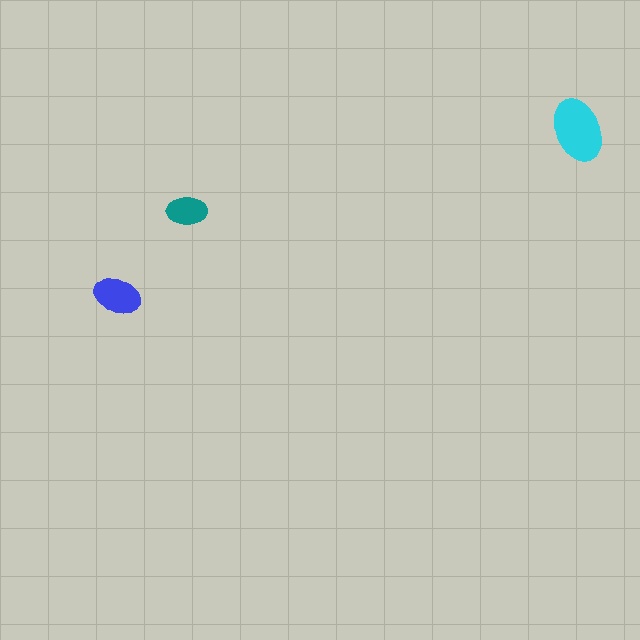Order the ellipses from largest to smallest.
the cyan one, the blue one, the teal one.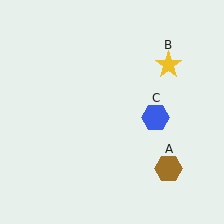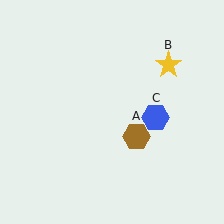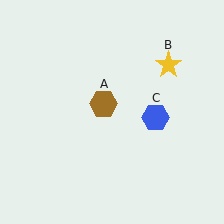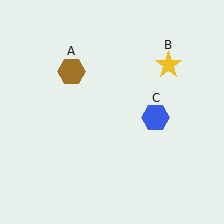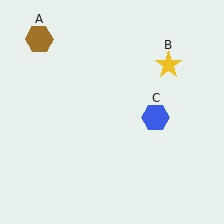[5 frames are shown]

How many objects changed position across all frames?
1 object changed position: brown hexagon (object A).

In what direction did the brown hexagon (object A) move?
The brown hexagon (object A) moved up and to the left.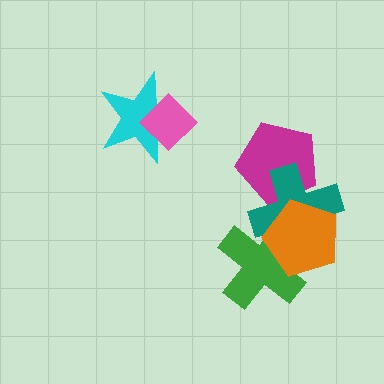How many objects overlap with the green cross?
2 objects overlap with the green cross.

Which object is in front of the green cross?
The orange pentagon is in front of the green cross.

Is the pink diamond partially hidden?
No, no other shape covers it.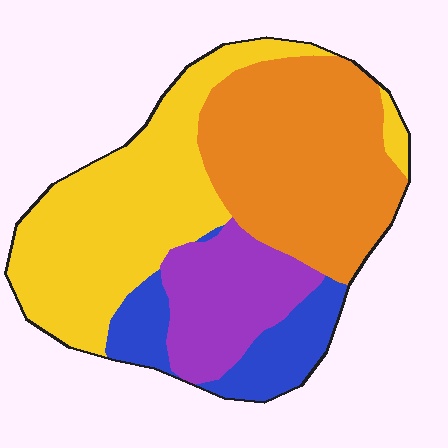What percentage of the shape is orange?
Orange covers around 35% of the shape.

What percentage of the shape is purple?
Purple covers 16% of the shape.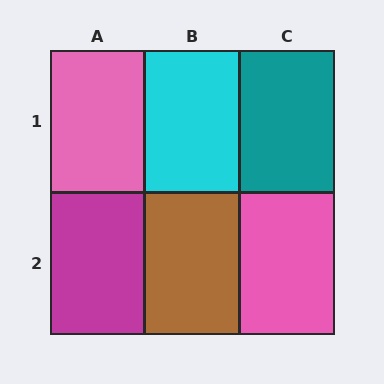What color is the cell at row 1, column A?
Pink.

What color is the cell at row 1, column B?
Cyan.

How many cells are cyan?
1 cell is cyan.